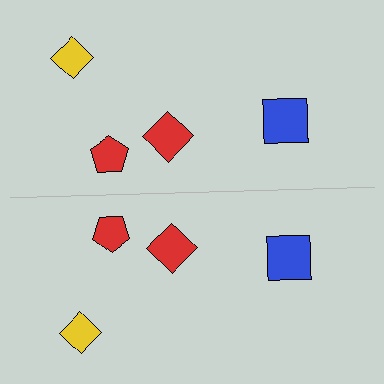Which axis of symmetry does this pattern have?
The pattern has a horizontal axis of symmetry running through the center of the image.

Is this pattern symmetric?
Yes, this pattern has bilateral (reflection) symmetry.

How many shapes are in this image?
There are 8 shapes in this image.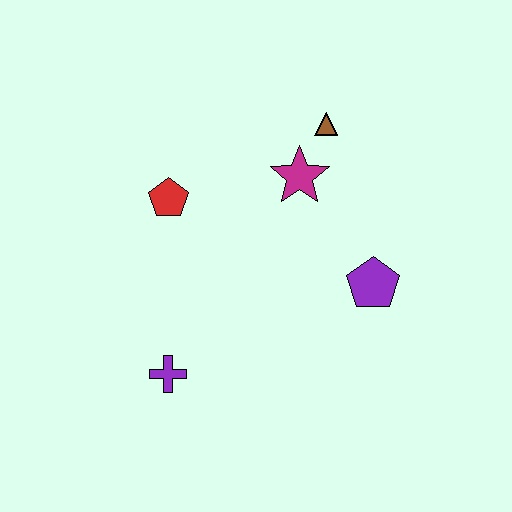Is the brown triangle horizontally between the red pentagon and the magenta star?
No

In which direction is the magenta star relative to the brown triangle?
The magenta star is below the brown triangle.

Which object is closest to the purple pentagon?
The magenta star is closest to the purple pentagon.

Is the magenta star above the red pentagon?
Yes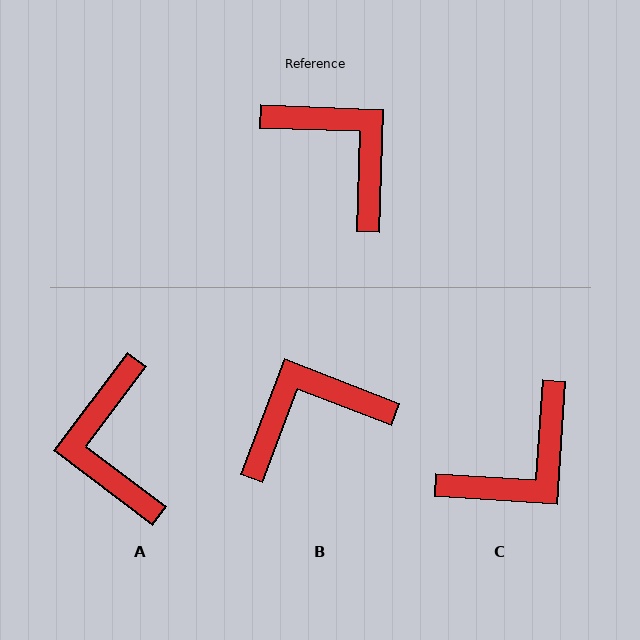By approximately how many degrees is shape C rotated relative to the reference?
Approximately 92 degrees clockwise.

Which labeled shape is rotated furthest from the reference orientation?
A, about 145 degrees away.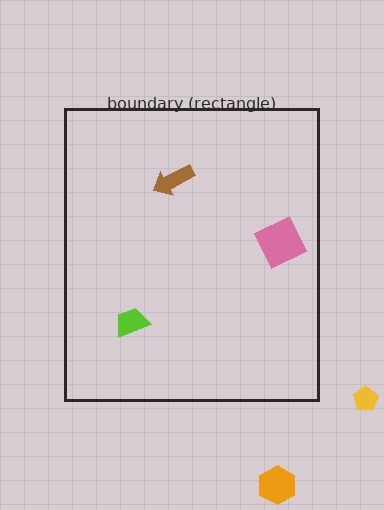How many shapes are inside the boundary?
3 inside, 2 outside.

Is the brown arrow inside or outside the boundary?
Inside.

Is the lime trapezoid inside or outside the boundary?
Inside.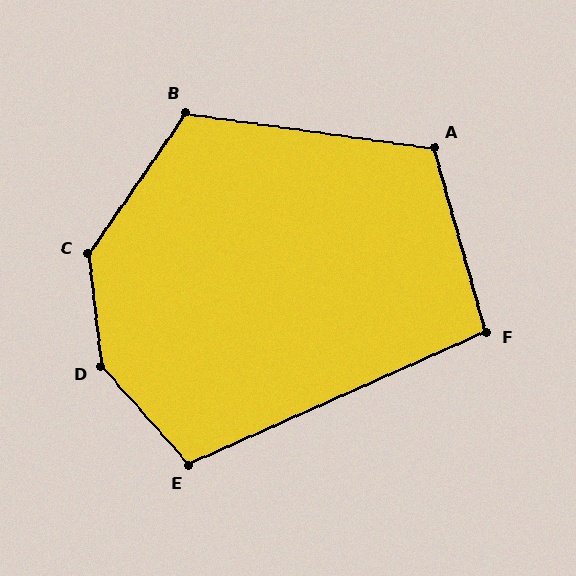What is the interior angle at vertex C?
Approximately 139 degrees (obtuse).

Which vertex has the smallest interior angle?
F, at approximately 99 degrees.